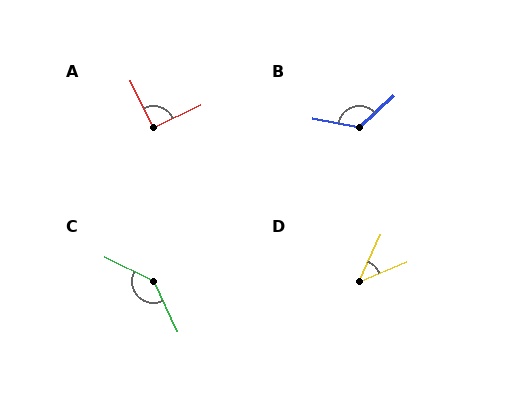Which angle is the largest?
C, at approximately 142 degrees.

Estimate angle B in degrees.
Approximately 126 degrees.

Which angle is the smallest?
D, at approximately 43 degrees.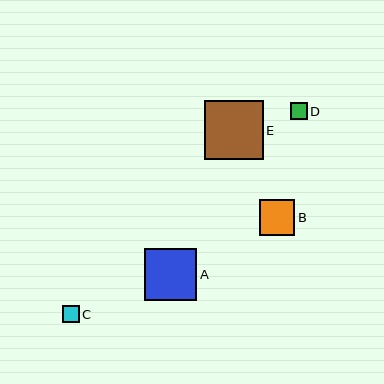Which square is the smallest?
Square C is the smallest with a size of approximately 17 pixels.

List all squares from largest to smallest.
From largest to smallest: E, A, B, D, C.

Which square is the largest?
Square E is the largest with a size of approximately 58 pixels.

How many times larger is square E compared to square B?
Square E is approximately 1.6 times the size of square B.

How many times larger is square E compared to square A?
Square E is approximately 1.1 times the size of square A.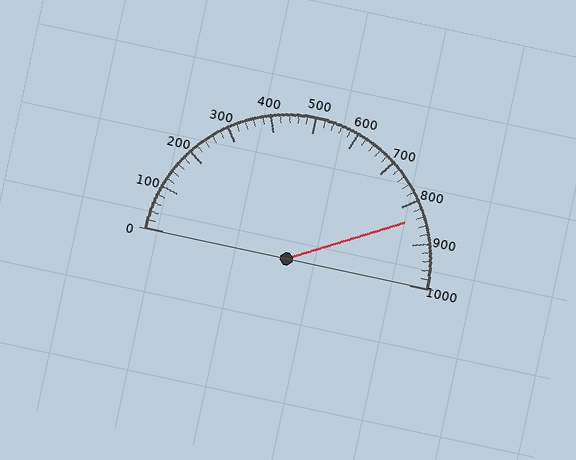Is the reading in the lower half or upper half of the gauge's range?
The reading is in the upper half of the range (0 to 1000).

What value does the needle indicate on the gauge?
The needle indicates approximately 840.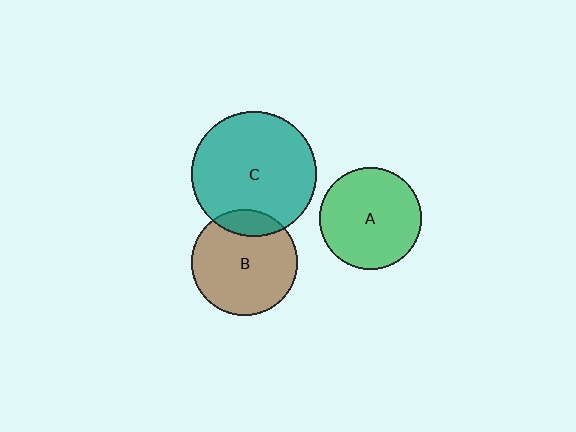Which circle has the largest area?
Circle C (teal).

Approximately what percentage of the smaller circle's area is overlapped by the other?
Approximately 15%.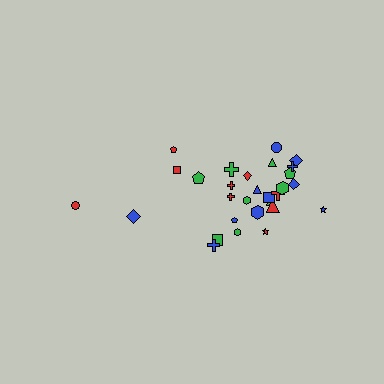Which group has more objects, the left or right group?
The right group.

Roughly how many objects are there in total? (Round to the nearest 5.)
Roughly 30 objects in total.